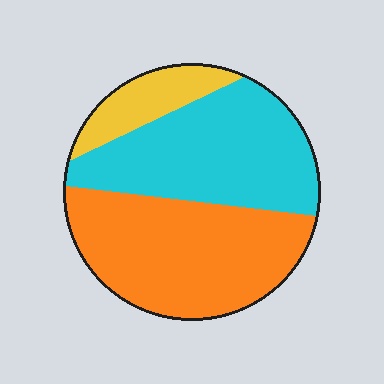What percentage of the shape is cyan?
Cyan covers around 40% of the shape.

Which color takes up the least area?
Yellow, at roughly 15%.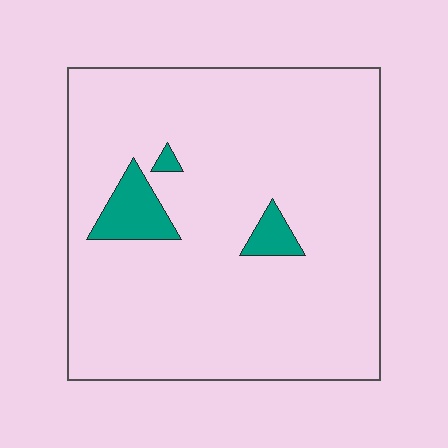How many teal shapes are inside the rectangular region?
3.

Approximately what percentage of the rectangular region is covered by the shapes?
Approximately 5%.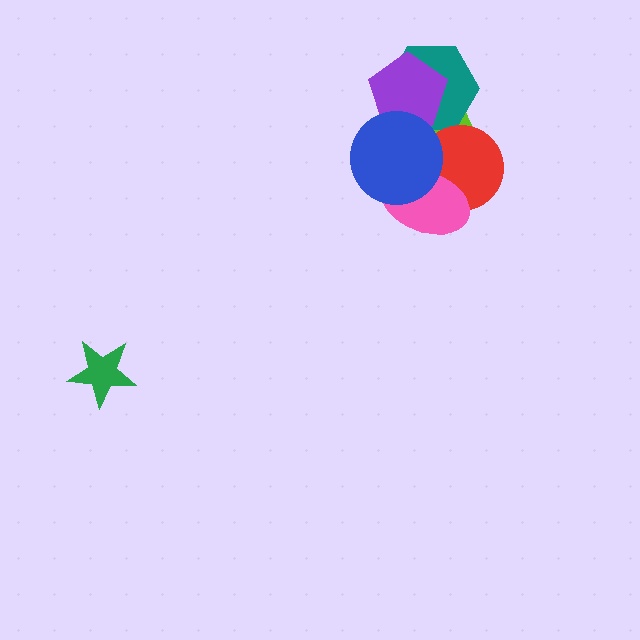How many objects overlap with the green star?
0 objects overlap with the green star.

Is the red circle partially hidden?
Yes, it is partially covered by another shape.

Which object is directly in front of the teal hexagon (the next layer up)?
The purple pentagon is directly in front of the teal hexagon.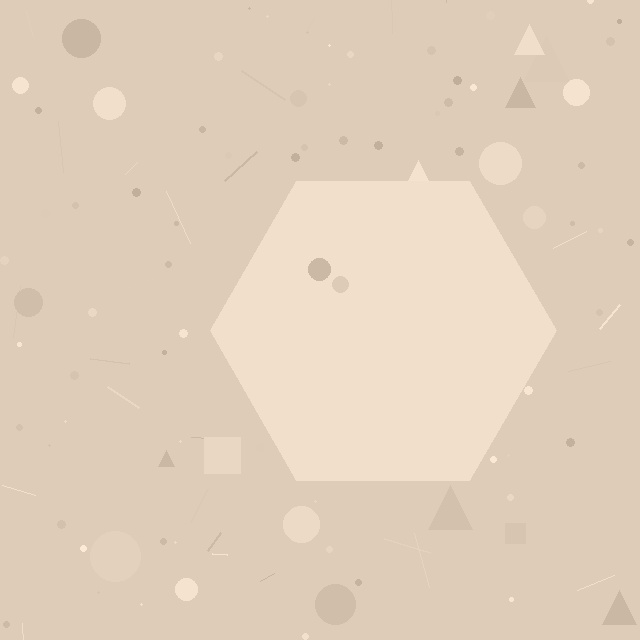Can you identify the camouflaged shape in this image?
The camouflaged shape is a hexagon.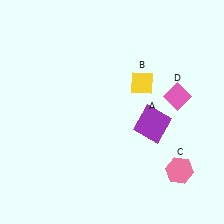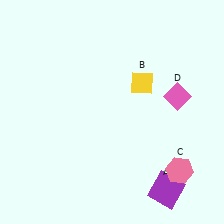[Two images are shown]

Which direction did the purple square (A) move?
The purple square (A) moved down.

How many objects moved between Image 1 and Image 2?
1 object moved between the two images.